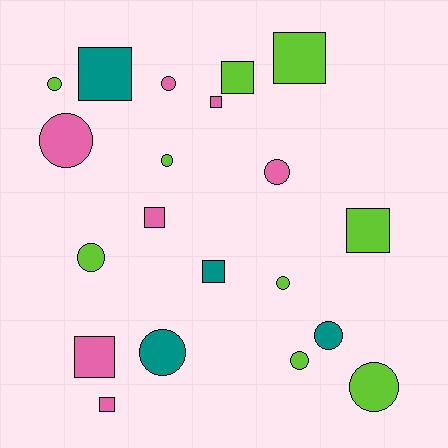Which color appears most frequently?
Lime, with 9 objects.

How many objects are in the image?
There are 20 objects.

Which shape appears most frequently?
Circle, with 11 objects.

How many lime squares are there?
There are 3 lime squares.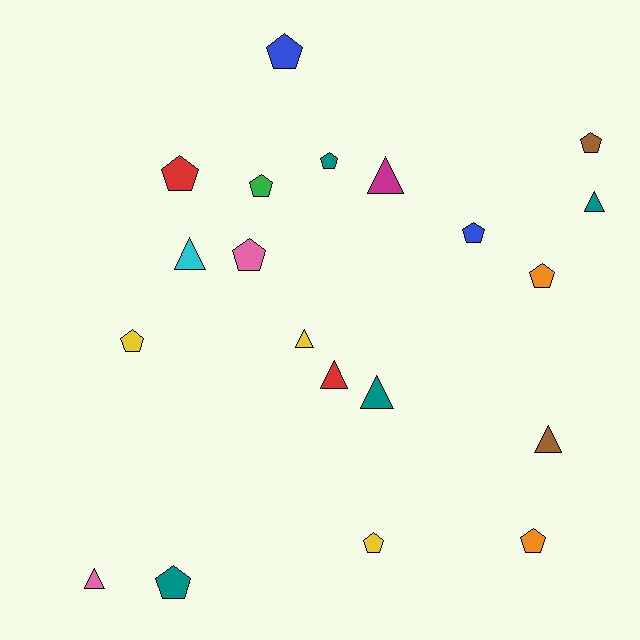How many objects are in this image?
There are 20 objects.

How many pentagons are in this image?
There are 12 pentagons.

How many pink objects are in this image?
There are 2 pink objects.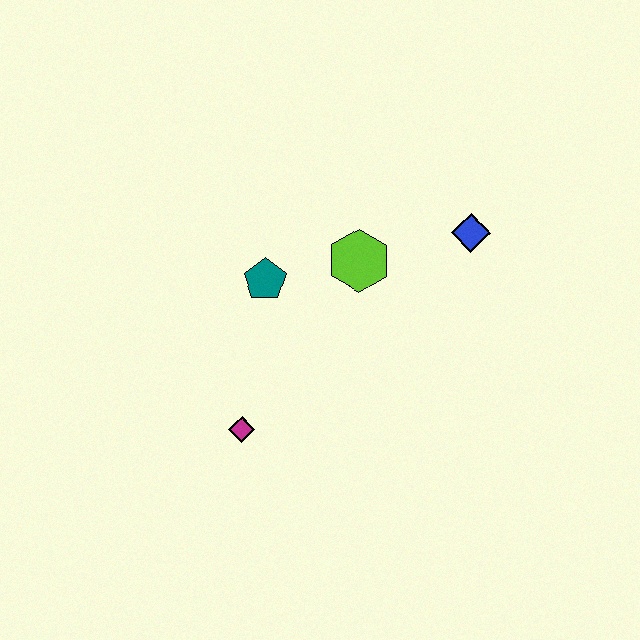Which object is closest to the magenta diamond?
The teal pentagon is closest to the magenta diamond.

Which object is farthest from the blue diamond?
The magenta diamond is farthest from the blue diamond.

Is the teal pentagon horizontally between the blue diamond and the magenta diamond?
Yes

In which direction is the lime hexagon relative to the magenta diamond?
The lime hexagon is above the magenta diamond.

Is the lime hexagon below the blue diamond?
Yes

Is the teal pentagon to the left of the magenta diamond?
No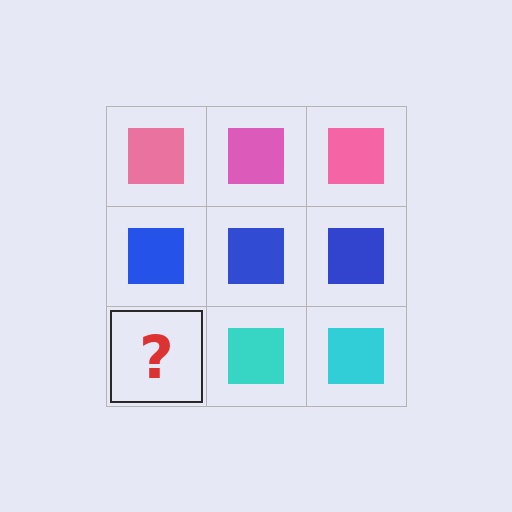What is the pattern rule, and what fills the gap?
The rule is that each row has a consistent color. The gap should be filled with a cyan square.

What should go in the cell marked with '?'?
The missing cell should contain a cyan square.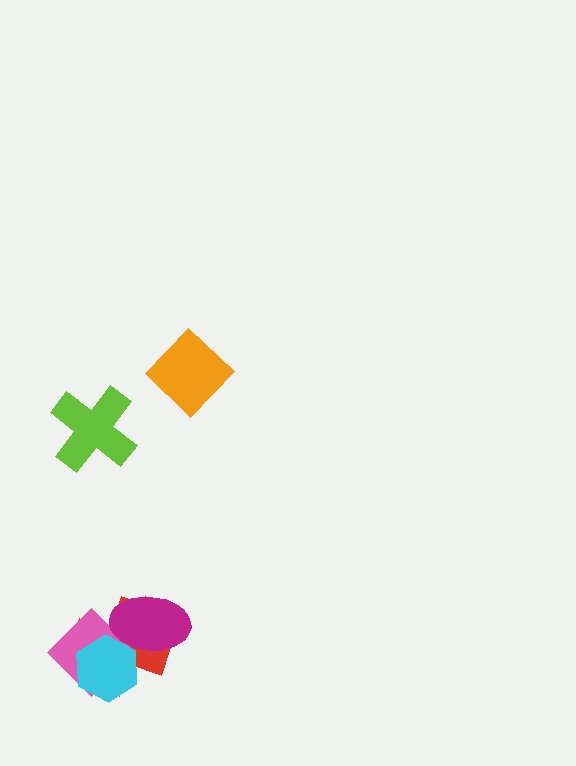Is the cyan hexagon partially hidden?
Yes, it is partially covered by another shape.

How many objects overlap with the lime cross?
0 objects overlap with the lime cross.